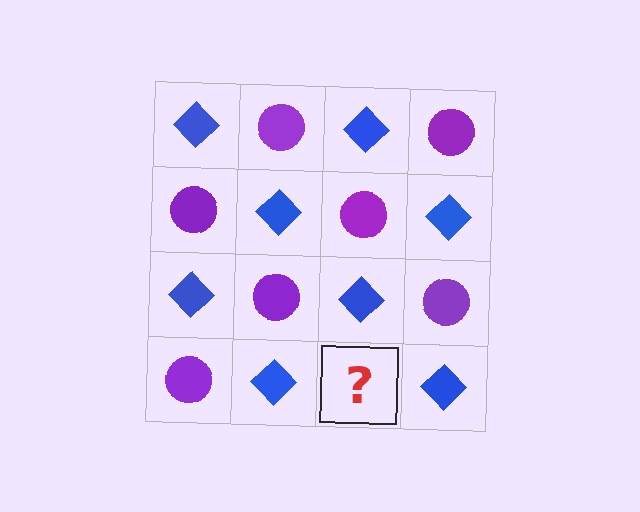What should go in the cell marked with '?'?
The missing cell should contain a purple circle.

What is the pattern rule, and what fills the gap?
The rule is that it alternates blue diamond and purple circle in a checkerboard pattern. The gap should be filled with a purple circle.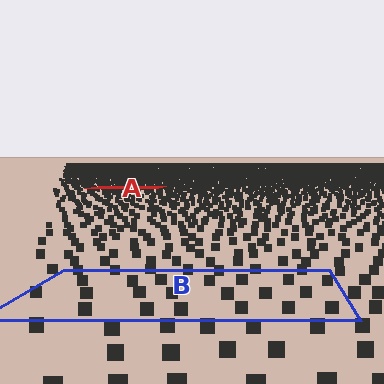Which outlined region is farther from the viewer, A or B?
Region A is farther from the viewer — the texture elements inside it appear smaller and more densely packed.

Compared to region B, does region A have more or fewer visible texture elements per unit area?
Region A has more texture elements per unit area — they are packed more densely because it is farther away.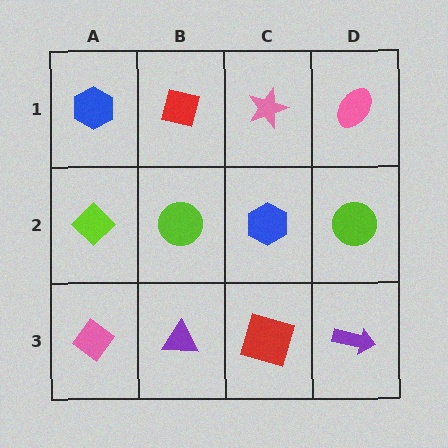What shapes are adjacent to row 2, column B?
A red square (row 1, column B), a purple triangle (row 3, column B), a lime diamond (row 2, column A), a blue hexagon (row 2, column C).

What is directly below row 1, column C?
A blue hexagon.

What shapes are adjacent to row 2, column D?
A pink ellipse (row 1, column D), a purple arrow (row 3, column D), a blue hexagon (row 2, column C).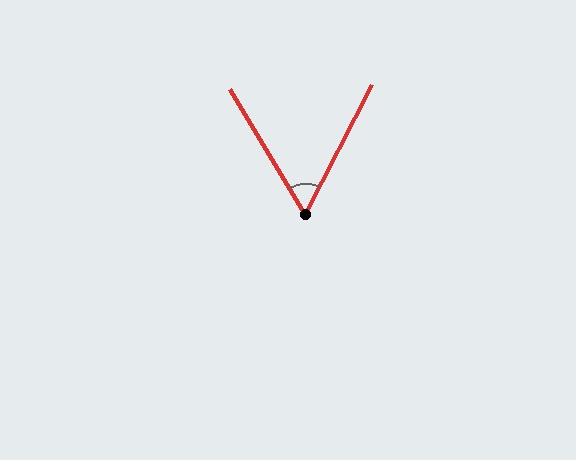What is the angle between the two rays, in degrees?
Approximately 58 degrees.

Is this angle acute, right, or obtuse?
It is acute.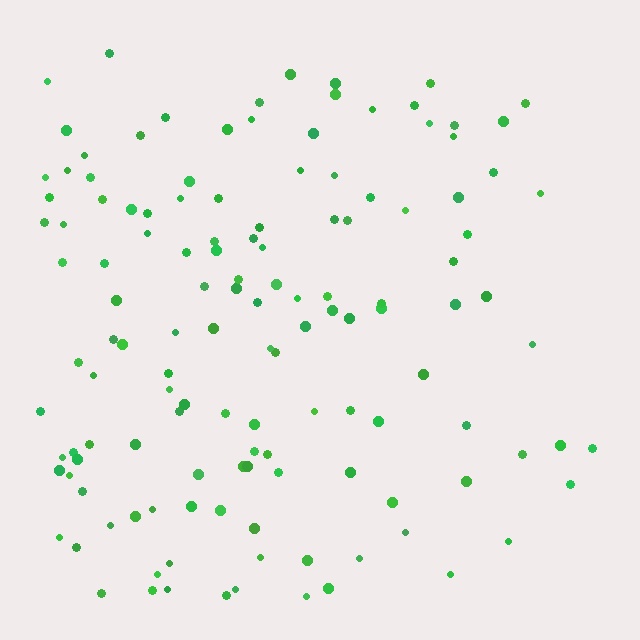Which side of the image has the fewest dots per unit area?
The right.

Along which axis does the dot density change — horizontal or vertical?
Horizontal.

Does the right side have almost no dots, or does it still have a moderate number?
Still a moderate number, just noticeably fewer than the left.